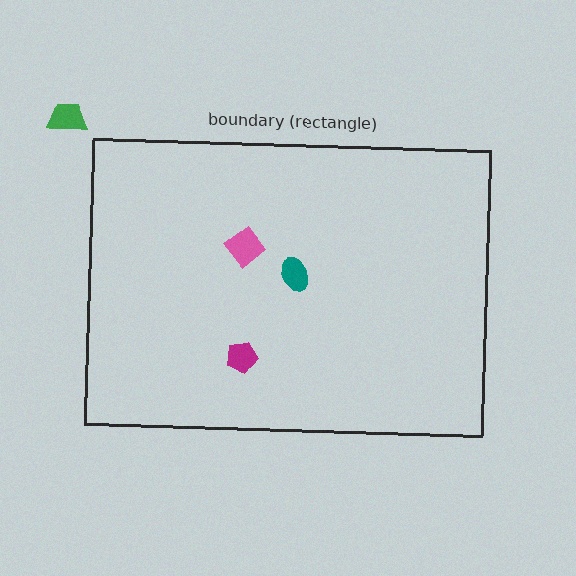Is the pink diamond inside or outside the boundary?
Inside.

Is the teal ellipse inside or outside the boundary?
Inside.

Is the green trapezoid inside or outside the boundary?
Outside.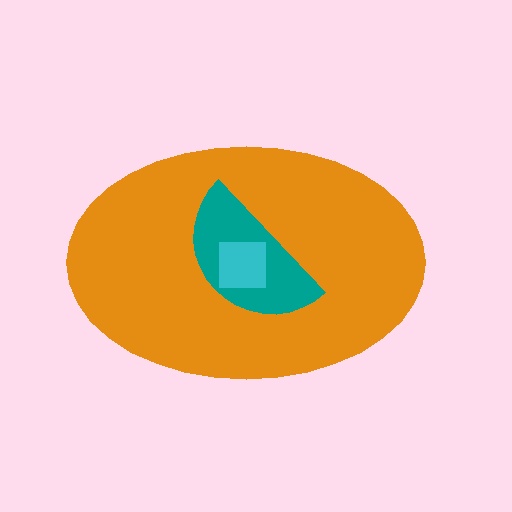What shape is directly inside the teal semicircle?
The cyan square.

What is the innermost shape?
The cyan square.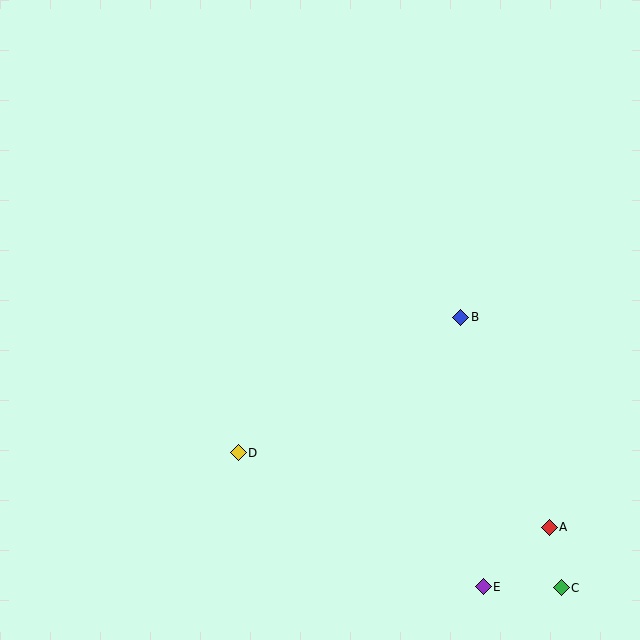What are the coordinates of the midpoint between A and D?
The midpoint between A and D is at (394, 490).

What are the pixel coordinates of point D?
Point D is at (238, 453).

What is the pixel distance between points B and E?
The distance between B and E is 270 pixels.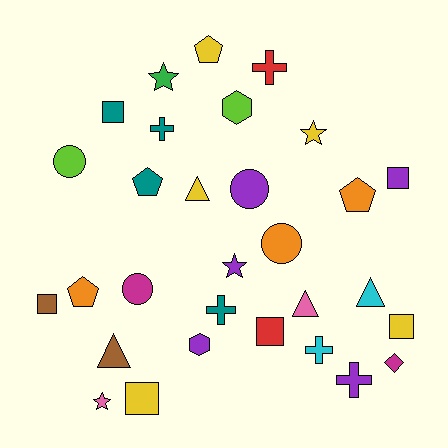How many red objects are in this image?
There are 2 red objects.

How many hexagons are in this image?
There are 2 hexagons.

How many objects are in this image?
There are 30 objects.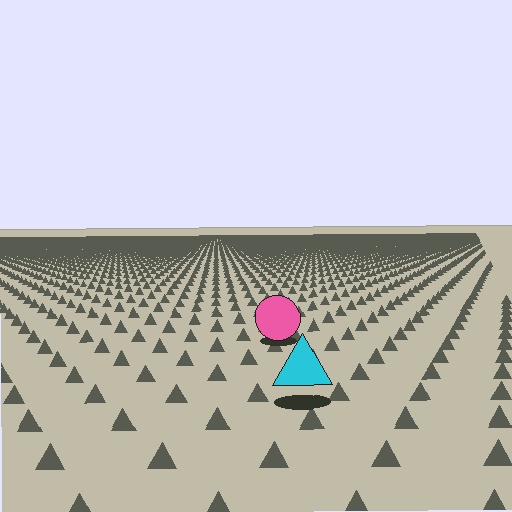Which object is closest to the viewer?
The cyan triangle is closest. The texture marks near it are larger and more spread out.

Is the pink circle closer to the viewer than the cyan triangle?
No. The cyan triangle is closer — you can tell from the texture gradient: the ground texture is coarser near it.